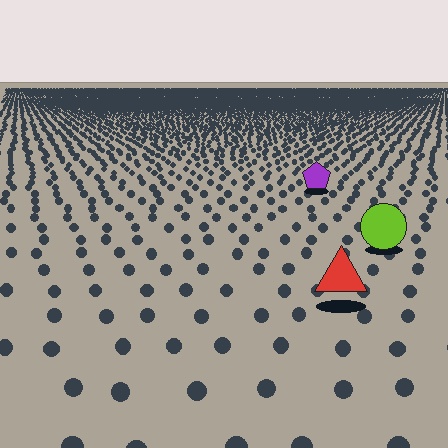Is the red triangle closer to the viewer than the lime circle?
Yes. The red triangle is closer — you can tell from the texture gradient: the ground texture is coarser near it.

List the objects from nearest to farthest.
From nearest to farthest: the red triangle, the lime circle, the purple pentagon.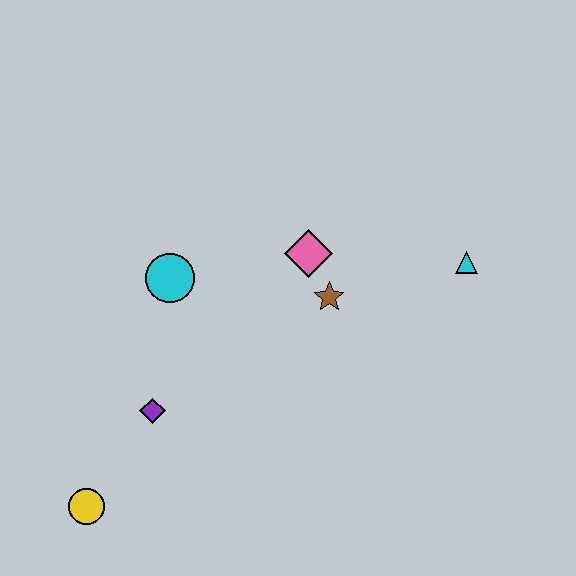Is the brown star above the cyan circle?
No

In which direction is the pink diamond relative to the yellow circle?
The pink diamond is above the yellow circle.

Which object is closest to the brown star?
The pink diamond is closest to the brown star.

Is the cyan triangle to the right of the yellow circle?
Yes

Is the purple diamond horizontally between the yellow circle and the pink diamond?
Yes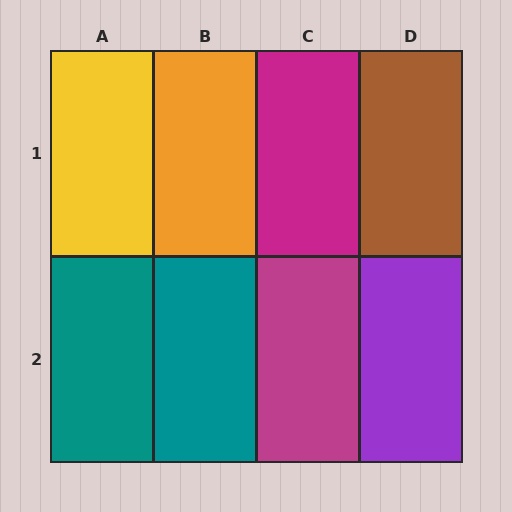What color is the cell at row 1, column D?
Brown.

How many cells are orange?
1 cell is orange.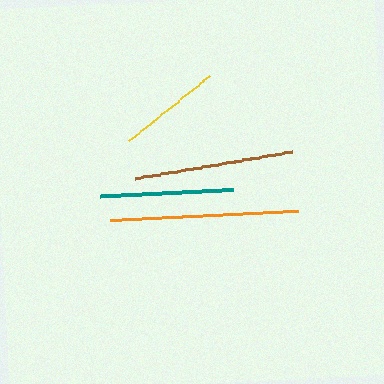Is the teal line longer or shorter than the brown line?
The brown line is longer than the teal line.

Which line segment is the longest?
The orange line is the longest at approximately 188 pixels.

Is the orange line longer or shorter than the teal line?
The orange line is longer than the teal line.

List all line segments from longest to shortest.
From longest to shortest: orange, brown, teal, yellow.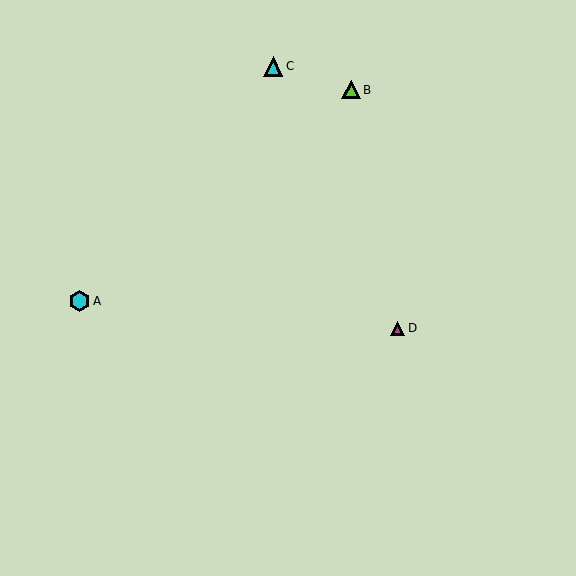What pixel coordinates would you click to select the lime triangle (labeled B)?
Click at (351, 90) to select the lime triangle B.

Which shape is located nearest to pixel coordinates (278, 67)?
The cyan triangle (labeled C) at (273, 67) is nearest to that location.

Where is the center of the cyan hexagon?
The center of the cyan hexagon is at (79, 301).